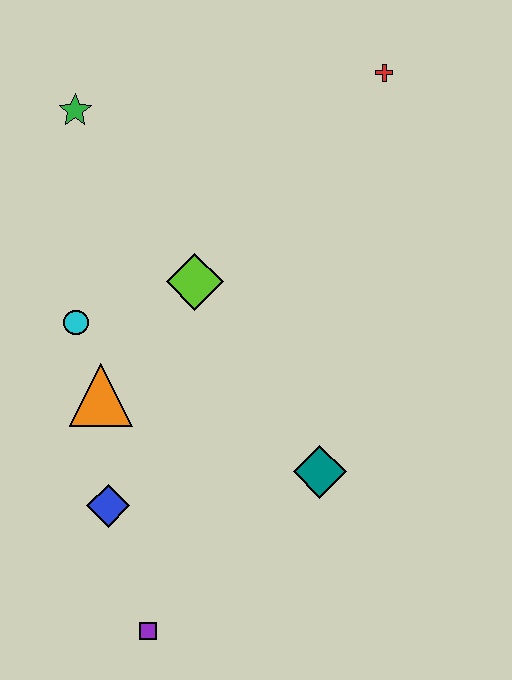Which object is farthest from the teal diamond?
The green star is farthest from the teal diamond.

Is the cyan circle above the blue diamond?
Yes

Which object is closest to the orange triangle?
The cyan circle is closest to the orange triangle.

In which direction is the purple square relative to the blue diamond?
The purple square is below the blue diamond.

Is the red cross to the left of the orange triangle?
No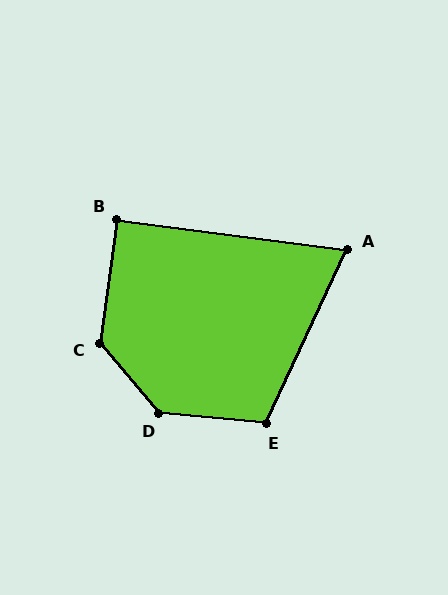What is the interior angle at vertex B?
Approximately 90 degrees (approximately right).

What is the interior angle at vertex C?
Approximately 132 degrees (obtuse).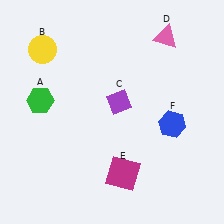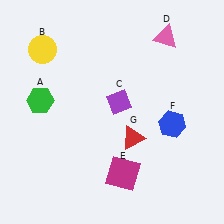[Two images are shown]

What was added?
A red triangle (G) was added in Image 2.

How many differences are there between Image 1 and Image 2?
There is 1 difference between the two images.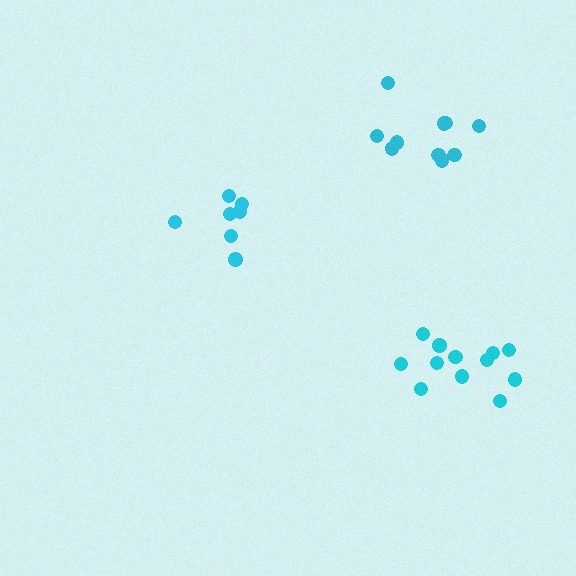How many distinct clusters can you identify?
There are 3 distinct clusters.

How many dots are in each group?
Group 1: 12 dots, Group 2: 10 dots, Group 3: 7 dots (29 total).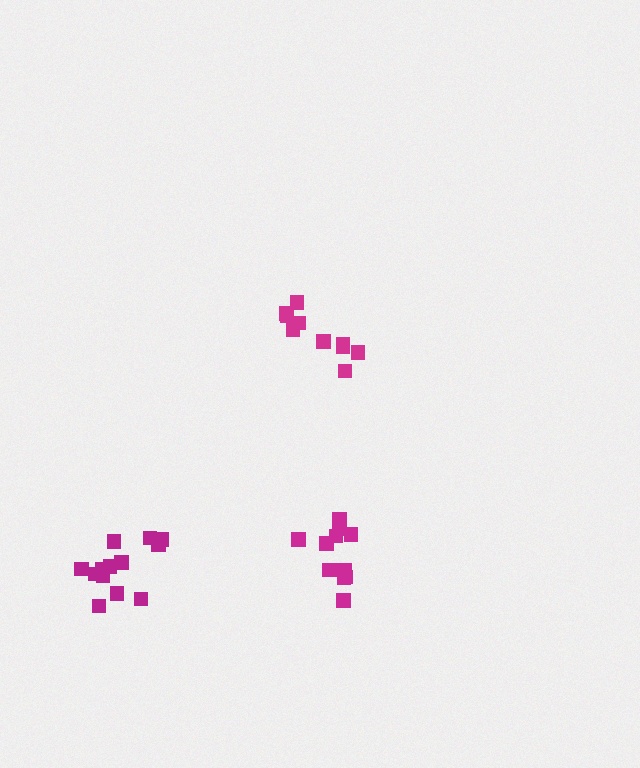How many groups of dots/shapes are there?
There are 3 groups.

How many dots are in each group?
Group 1: 10 dots, Group 2: 13 dots, Group 3: 11 dots (34 total).